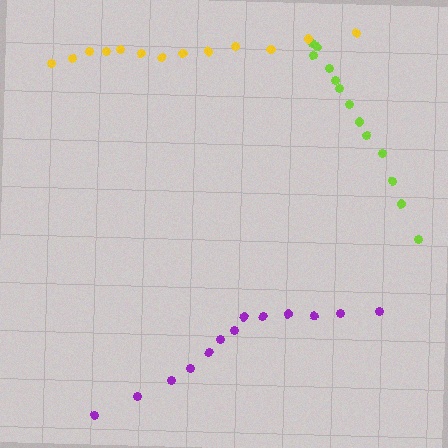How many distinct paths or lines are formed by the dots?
There are 3 distinct paths.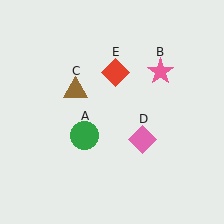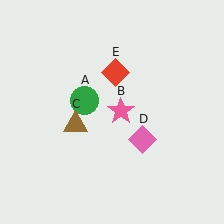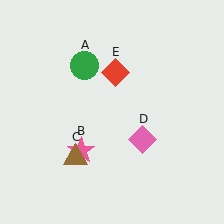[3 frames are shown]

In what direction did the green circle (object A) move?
The green circle (object A) moved up.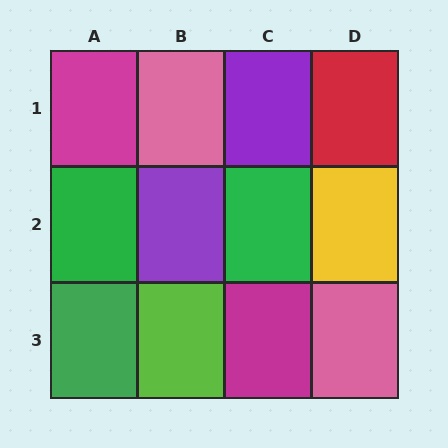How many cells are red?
1 cell is red.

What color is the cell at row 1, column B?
Pink.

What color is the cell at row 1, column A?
Magenta.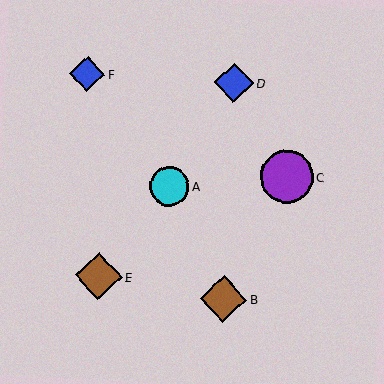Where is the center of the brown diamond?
The center of the brown diamond is at (98, 276).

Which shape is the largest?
The purple circle (labeled C) is the largest.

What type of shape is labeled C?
Shape C is a purple circle.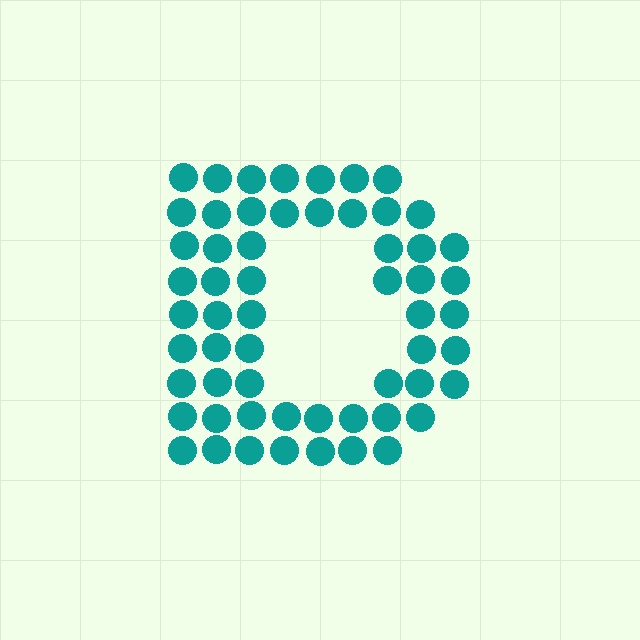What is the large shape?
The large shape is the letter D.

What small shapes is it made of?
It is made of small circles.